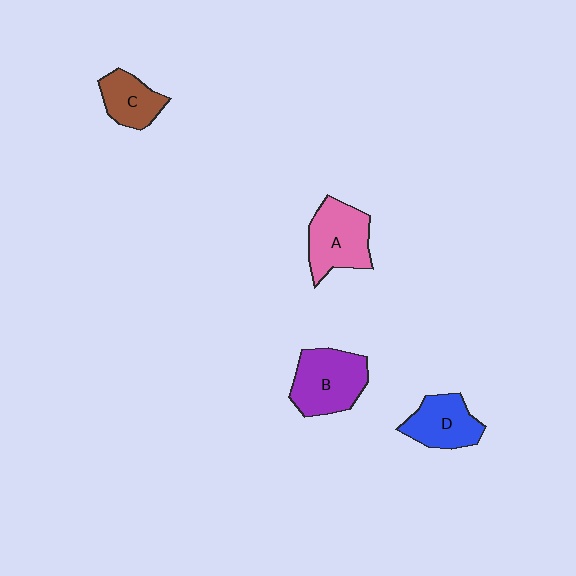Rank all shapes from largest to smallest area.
From largest to smallest: B (purple), A (pink), D (blue), C (brown).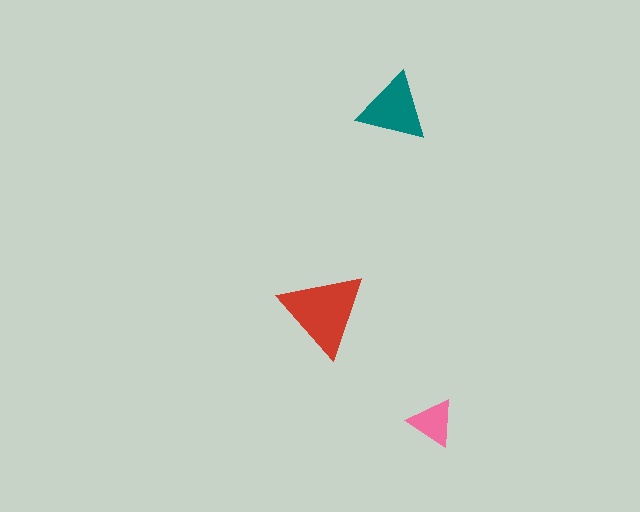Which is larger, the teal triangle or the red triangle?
The red one.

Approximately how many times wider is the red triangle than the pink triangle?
About 2 times wider.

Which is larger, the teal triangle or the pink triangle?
The teal one.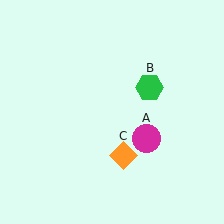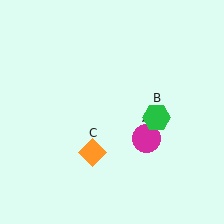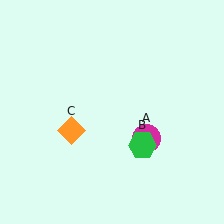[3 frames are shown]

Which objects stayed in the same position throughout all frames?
Magenta circle (object A) remained stationary.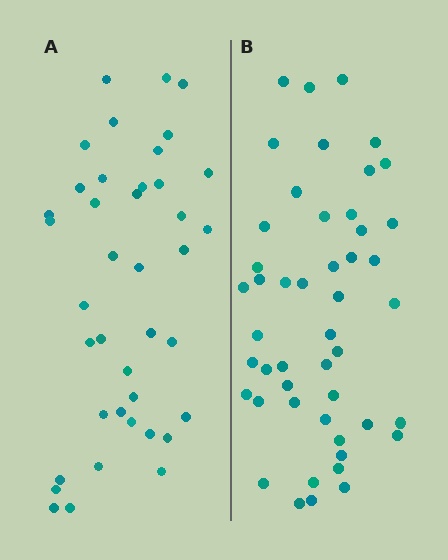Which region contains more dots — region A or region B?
Region B (the right region) has more dots.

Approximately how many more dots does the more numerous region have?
Region B has roughly 8 or so more dots than region A.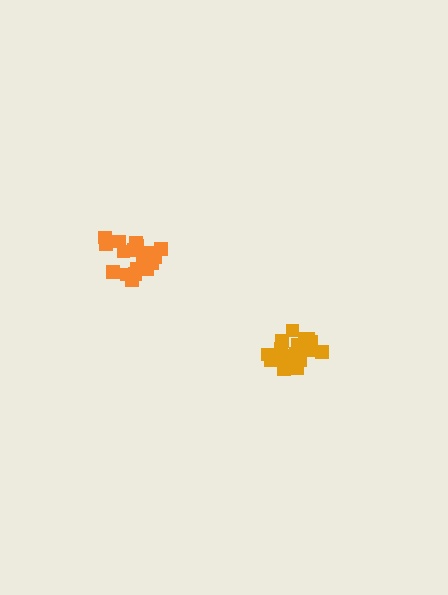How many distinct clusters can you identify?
There are 2 distinct clusters.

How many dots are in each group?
Group 1: 20 dots, Group 2: 19 dots (39 total).